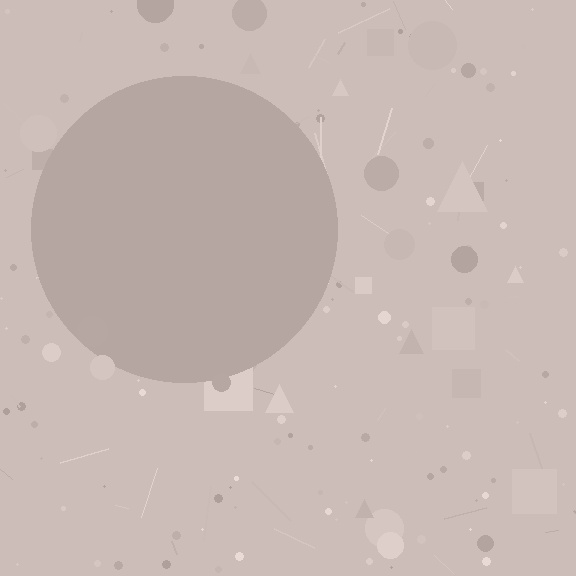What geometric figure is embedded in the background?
A circle is embedded in the background.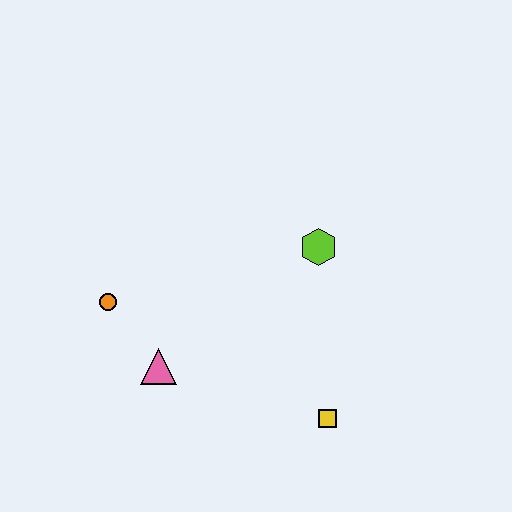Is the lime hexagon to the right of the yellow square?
No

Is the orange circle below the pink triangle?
No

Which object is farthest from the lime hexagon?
The orange circle is farthest from the lime hexagon.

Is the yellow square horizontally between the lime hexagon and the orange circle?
No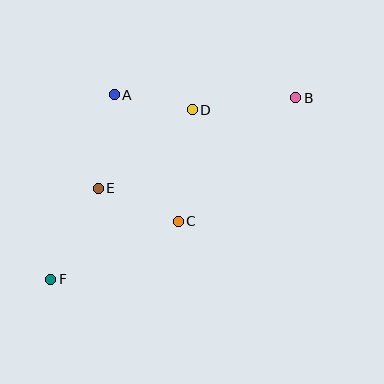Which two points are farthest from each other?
Points B and F are farthest from each other.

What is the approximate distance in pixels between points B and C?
The distance between B and C is approximately 170 pixels.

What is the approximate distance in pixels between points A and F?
The distance between A and F is approximately 195 pixels.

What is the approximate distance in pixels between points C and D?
The distance between C and D is approximately 112 pixels.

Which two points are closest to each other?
Points A and D are closest to each other.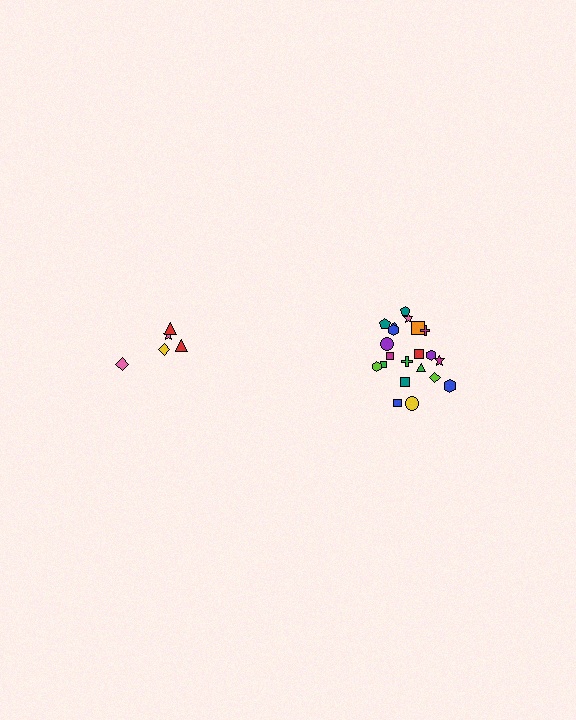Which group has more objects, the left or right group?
The right group.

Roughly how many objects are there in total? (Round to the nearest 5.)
Roughly 25 objects in total.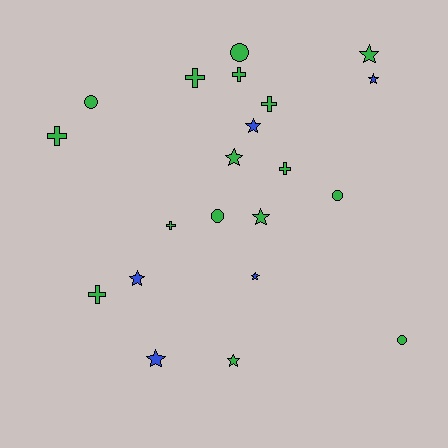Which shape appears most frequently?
Star, with 9 objects.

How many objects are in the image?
There are 21 objects.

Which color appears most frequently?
Green, with 16 objects.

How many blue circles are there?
There are no blue circles.